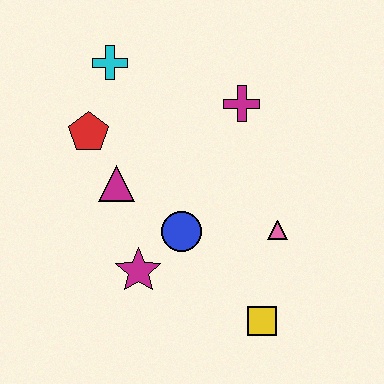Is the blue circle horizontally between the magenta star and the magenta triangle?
No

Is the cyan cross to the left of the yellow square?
Yes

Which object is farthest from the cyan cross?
The yellow square is farthest from the cyan cross.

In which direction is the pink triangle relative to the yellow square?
The pink triangle is above the yellow square.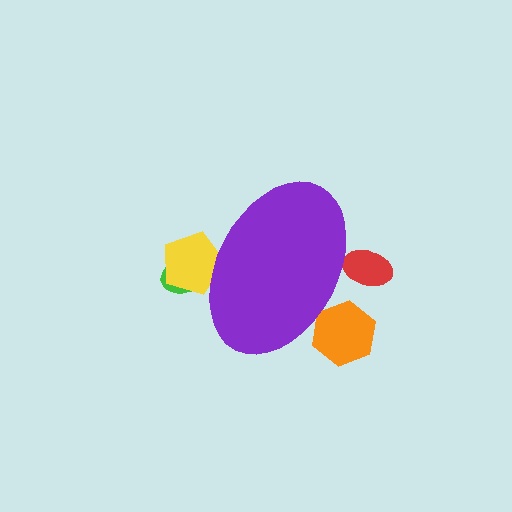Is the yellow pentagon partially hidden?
Yes, the yellow pentagon is partially hidden behind the purple ellipse.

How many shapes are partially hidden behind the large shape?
4 shapes are partially hidden.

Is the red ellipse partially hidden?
Yes, the red ellipse is partially hidden behind the purple ellipse.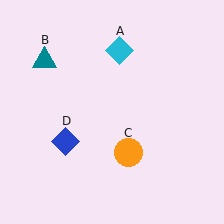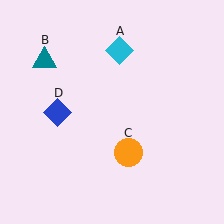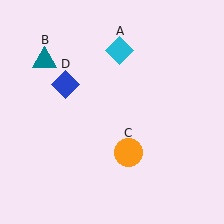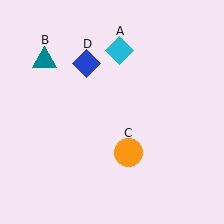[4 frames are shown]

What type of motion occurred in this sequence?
The blue diamond (object D) rotated clockwise around the center of the scene.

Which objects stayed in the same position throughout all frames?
Cyan diamond (object A) and teal triangle (object B) and orange circle (object C) remained stationary.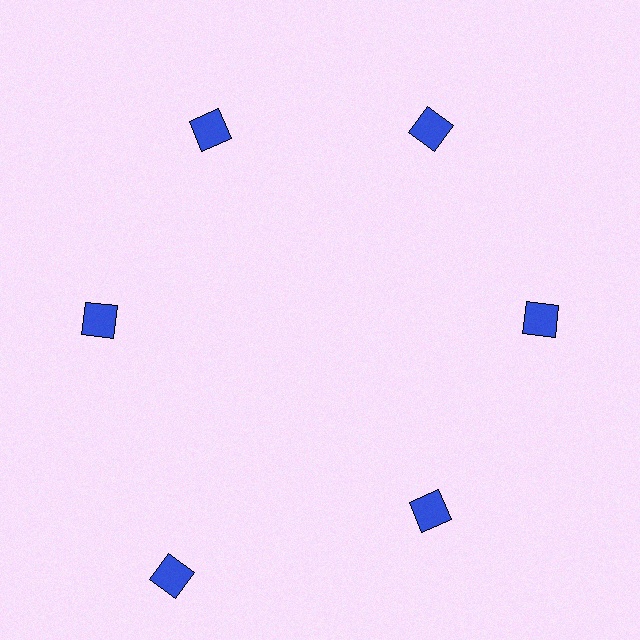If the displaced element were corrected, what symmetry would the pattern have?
It would have 6-fold rotational symmetry — the pattern would map onto itself every 60 degrees.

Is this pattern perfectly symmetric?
No. The 6 blue squares are arranged in a ring, but one element near the 7 o'clock position is pushed outward from the center, breaking the 6-fold rotational symmetry.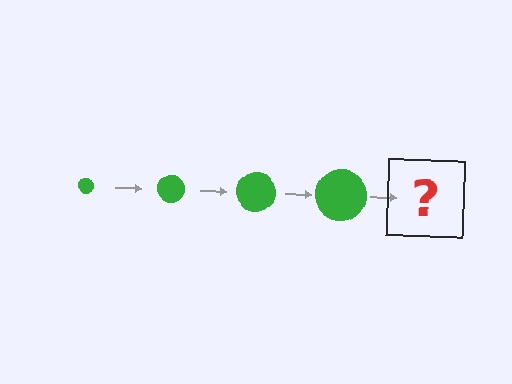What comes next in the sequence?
The next element should be a green circle, larger than the previous one.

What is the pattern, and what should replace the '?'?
The pattern is that the circle gets progressively larger each step. The '?' should be a green circle, larger than the previous one.